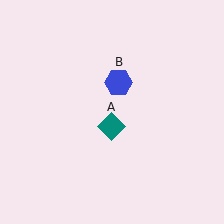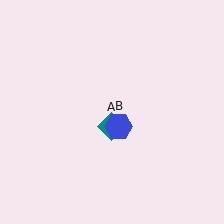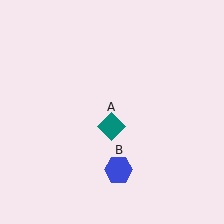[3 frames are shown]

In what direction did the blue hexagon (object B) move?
The blue hexagon (object B) moved down.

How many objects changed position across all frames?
1 object changed position: blue hexagon (object B).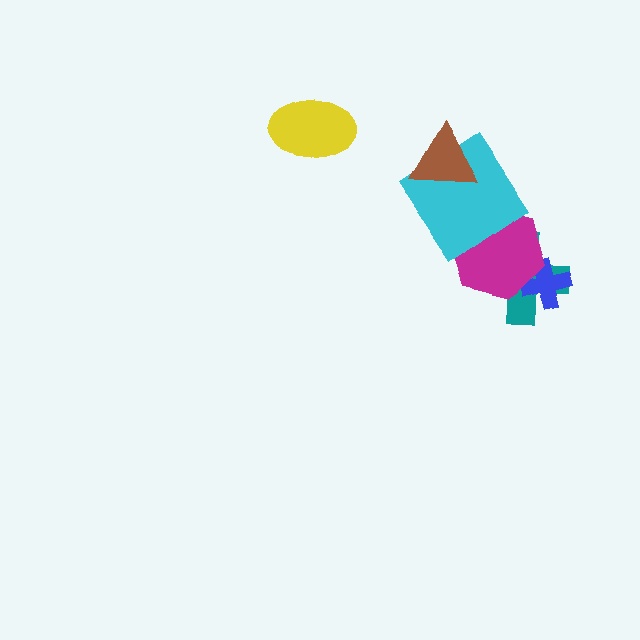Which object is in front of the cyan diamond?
The brown triangle is in front of the cyan diamond.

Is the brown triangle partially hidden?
No, no other shape covers it.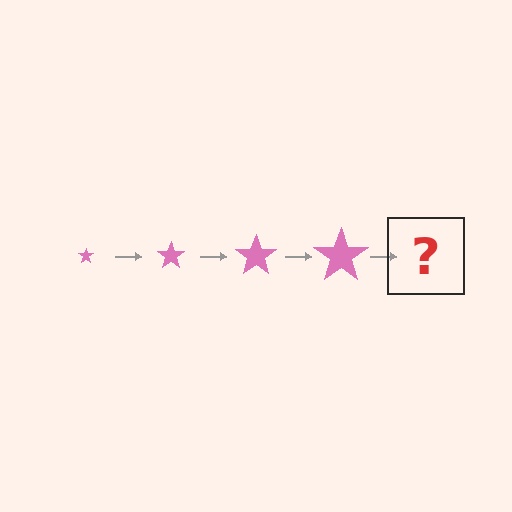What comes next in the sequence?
The next element should be a pink star, larger than the previous one.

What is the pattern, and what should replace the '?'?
The pattern is that the star gets progressively larger each step. The '?' should be a pink star, larger than the previous one.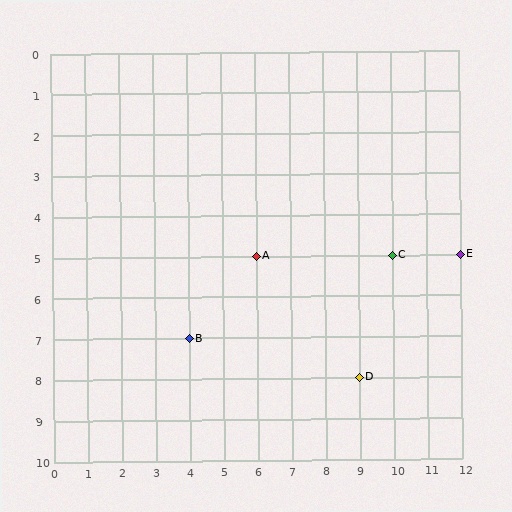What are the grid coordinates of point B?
Point B is at grid coordinates (4, 7).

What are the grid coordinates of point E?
Point E is at grid coordinates (12, 5).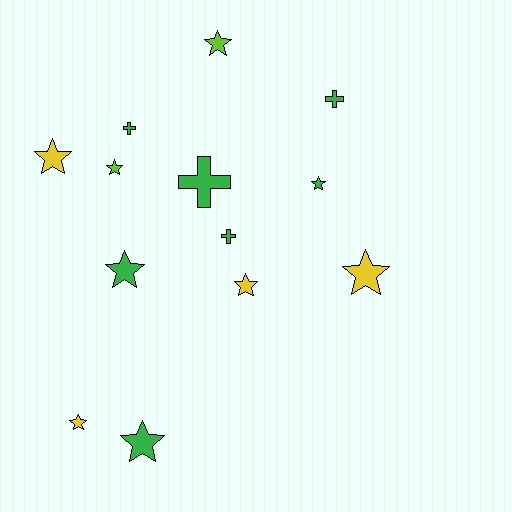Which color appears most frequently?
Green, with 7 objects.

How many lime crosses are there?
There are no lime crosses.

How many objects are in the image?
There are 13 objects.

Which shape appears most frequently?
Star, with 9 objects.